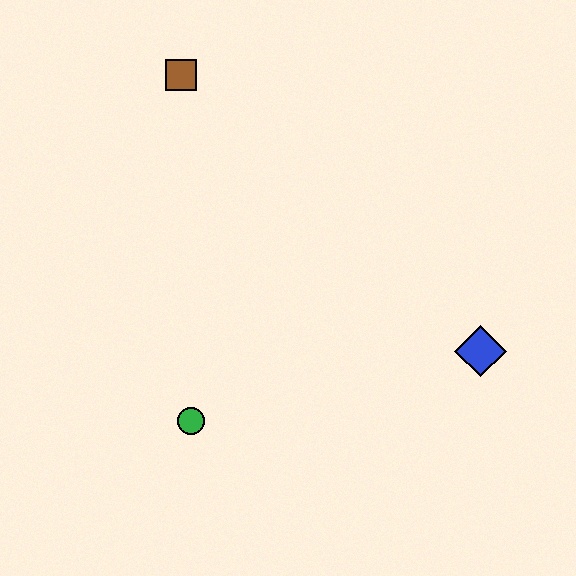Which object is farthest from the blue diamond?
The brown square is farthest from the blue diamond.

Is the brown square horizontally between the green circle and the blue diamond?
No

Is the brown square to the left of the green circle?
Yes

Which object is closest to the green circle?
The blue diamond is closest to the green circle.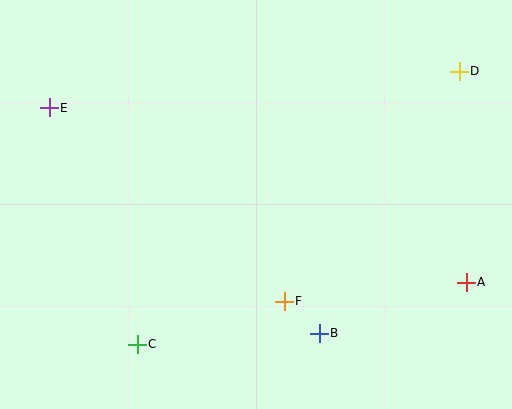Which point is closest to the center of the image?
Point F at (284, 301) is closest to the center.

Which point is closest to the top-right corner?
Point D is closest to the top-right corner.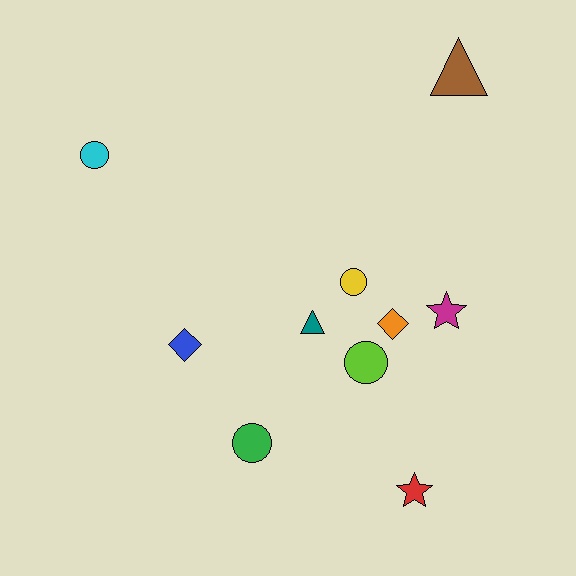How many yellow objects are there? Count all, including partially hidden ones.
There is 1 yellow object.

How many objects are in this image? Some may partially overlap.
There are 10 objects.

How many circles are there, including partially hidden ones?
There are 4 circles.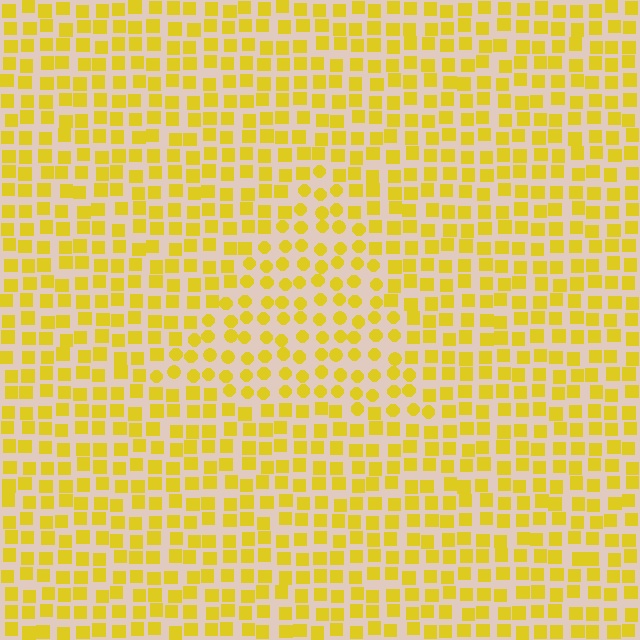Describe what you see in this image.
The image is filled with small yellow elements arranged in a uniform grid. A triangle-shaped region contains circles, while the surrounding area contains squares. The boundary is defined purely by the change in element shape.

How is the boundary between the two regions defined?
The boundary is defined by a change in element shape: circles inside vs. squares outside. All elements share the same color and spacing.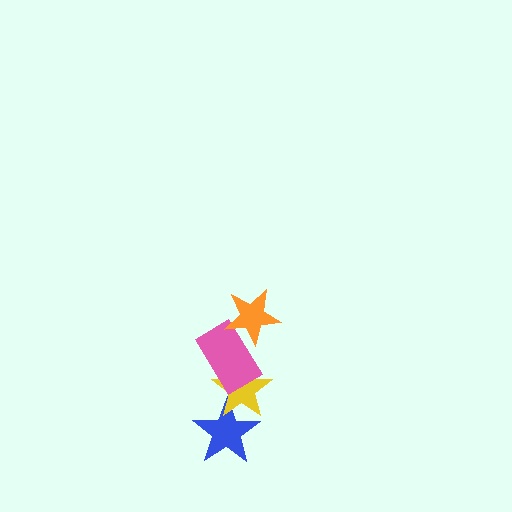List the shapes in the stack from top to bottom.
From top to bottom: the orange star, the pink rectangle, the yellow star, the blue star.